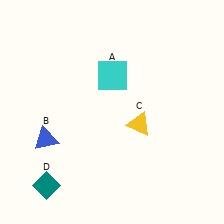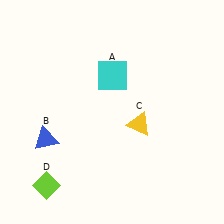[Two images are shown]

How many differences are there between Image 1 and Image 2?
There is 1 difference between the two images.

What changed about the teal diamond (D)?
In Image 1, D is teal. In Image 2, it changed to lime.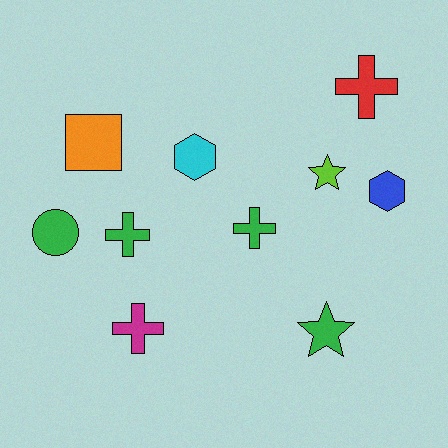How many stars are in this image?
There are 2 stars.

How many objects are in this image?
There are 10 objects.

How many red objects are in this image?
There is 1 red object.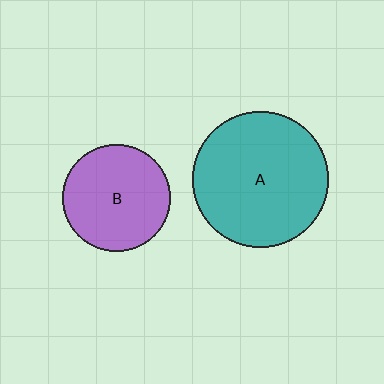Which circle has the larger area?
Circle A (teal).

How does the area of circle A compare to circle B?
Approximately 1.6 times.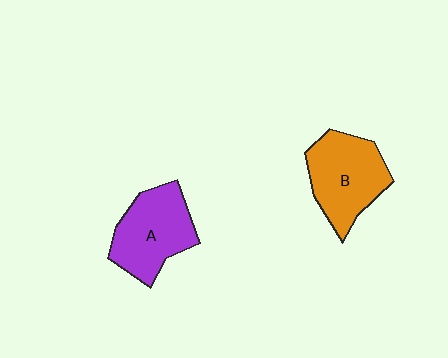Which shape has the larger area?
Shape B (orange).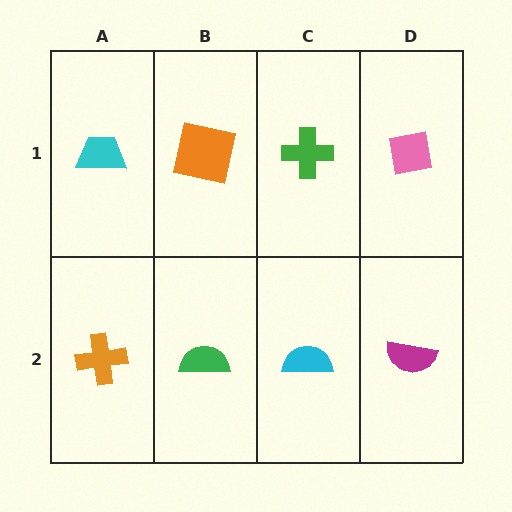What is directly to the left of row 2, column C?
A green semicircle.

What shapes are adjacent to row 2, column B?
An orange square (row 1, column B), an orange cross (row 2, column A), a cyan semicircle (row 2, column C).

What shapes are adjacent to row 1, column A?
An orange cross (row 2, column A), an orange square (row 1, column B).